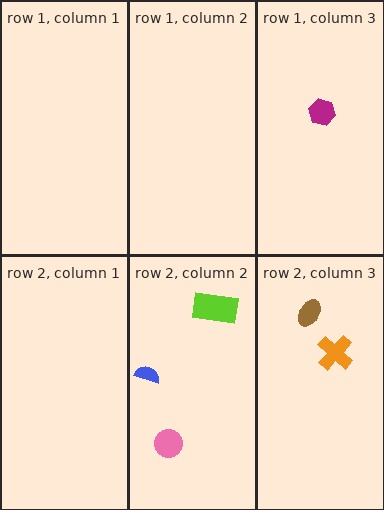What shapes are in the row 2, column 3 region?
The brown ellipse, the orange cross.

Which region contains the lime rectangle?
The row 2, column 2 region.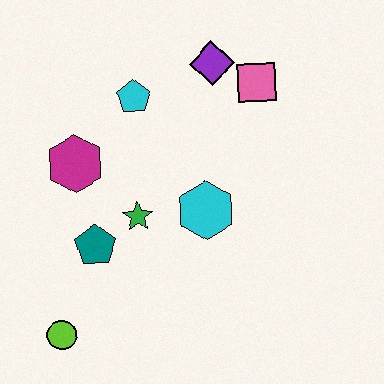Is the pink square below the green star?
No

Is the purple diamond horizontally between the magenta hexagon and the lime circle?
No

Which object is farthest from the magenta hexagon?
The pink square is farthest from the magenta hexagon.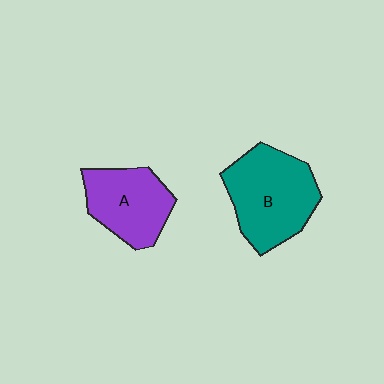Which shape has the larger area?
Shape B (teal).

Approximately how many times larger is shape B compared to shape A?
Approximately 1.3 times.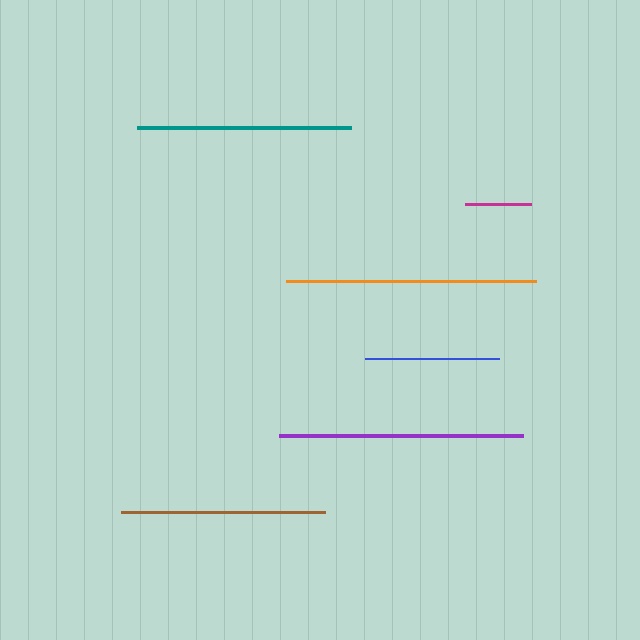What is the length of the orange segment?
The orange segment is approximately 251 pixels long.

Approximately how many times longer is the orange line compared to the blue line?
The orange line is approximately 1.9 times the length of the blue line.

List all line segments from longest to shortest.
From longest to shortest: orange, purple, teal, brown, blue, magenta.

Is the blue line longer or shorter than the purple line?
The purple line is longer than the blue line.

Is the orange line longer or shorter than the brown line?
The orange line is longer than the brown line.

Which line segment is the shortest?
The magenta line is the shortest at approximately 66 pixels.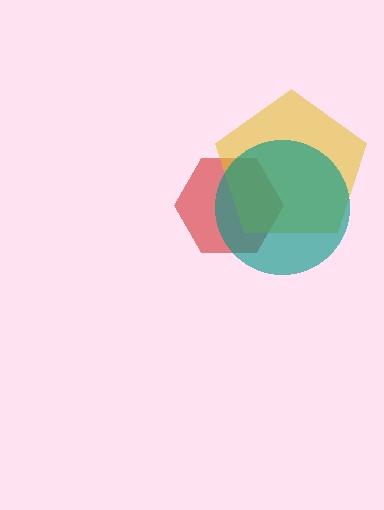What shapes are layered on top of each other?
The layered shapes are: a red hexagon, a yellow pentagon, a teal circle.